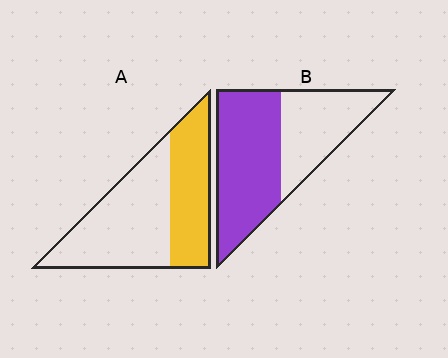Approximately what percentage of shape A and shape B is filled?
A is approximately 40% and B is approximately 60%.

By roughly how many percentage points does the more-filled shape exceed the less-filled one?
By roughly 20 percentage points (B over A).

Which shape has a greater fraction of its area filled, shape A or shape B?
Shape B.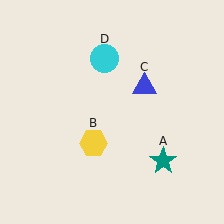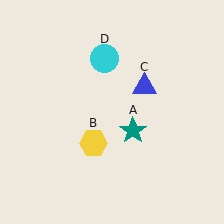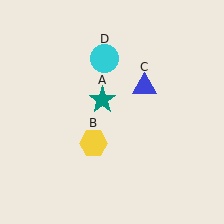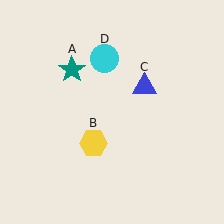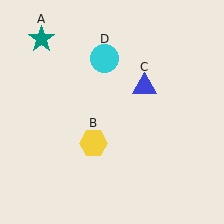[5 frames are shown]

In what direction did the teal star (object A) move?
The teal star (object A) moved up and to the left.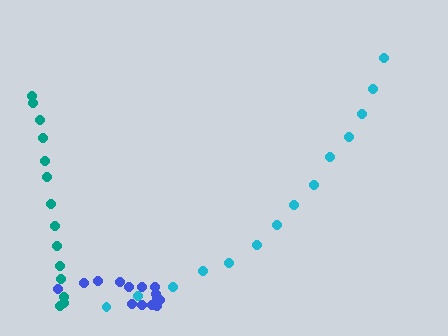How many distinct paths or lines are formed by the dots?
There are 3 distinct paths.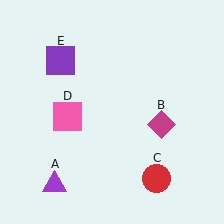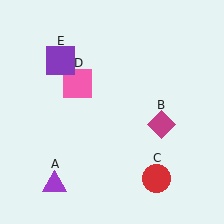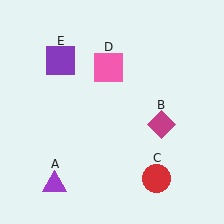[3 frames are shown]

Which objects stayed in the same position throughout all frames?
Purple triangle (object A) and magenta diamond (object B) and red circle (object C) and purple square (object E) remained stationary.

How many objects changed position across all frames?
1 object changed position: pink square (object D).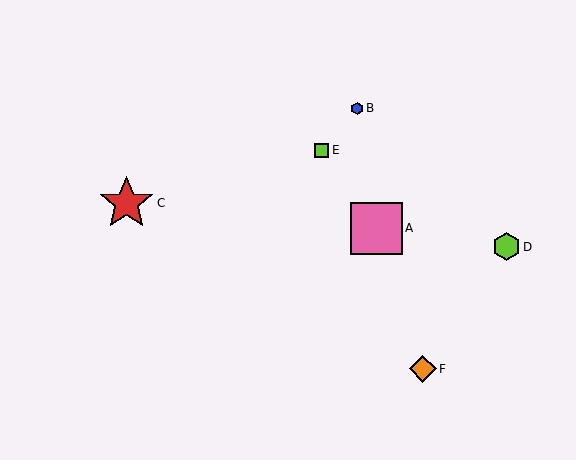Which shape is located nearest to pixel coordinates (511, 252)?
The lime hexagon (labeled D) at (507, 247) is nearest to that location.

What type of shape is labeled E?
Shape E is a lime square.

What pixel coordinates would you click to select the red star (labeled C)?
Click at (126, 203) to select the red star C.